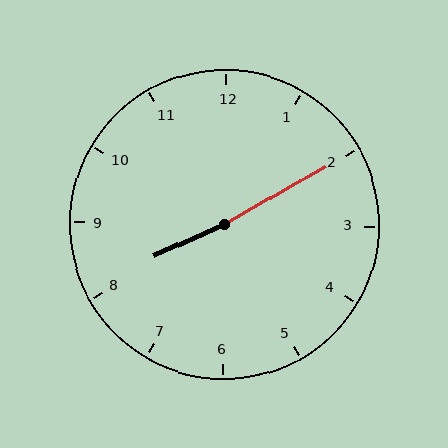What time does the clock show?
8:10.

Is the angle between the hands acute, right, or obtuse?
It is obtuse.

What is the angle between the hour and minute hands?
Approximately 175 degrees.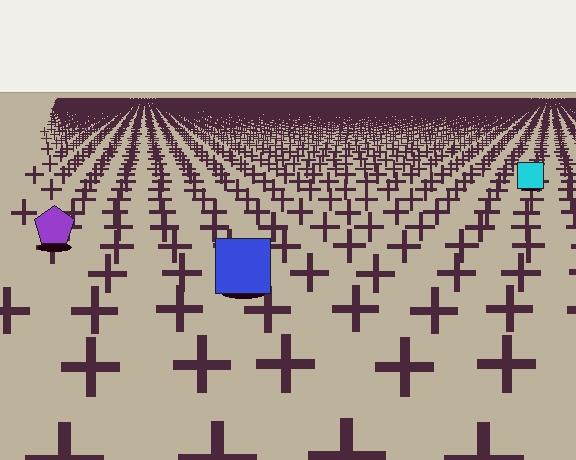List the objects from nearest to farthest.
From nearest to farthest: the blue square, the purple pentagon, the cyan square.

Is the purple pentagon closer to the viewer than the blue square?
No. The blue square is closer — you can tell from the texture gradient: the ground texture is coarser near it.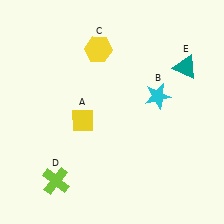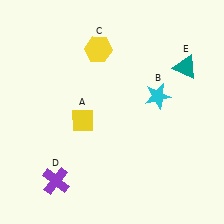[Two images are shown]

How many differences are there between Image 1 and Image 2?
There is 1 difference between the two images.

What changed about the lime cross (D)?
In Image 1, D is lime. In Image 2, it changed to purple.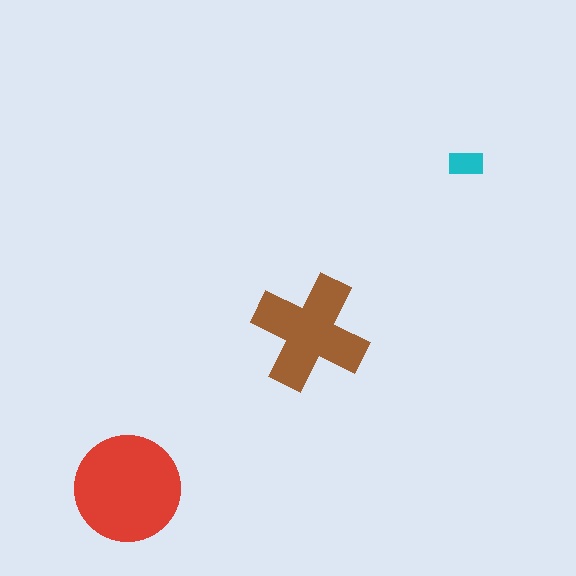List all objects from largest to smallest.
The red circle, the brown cross, the cyan rectangle.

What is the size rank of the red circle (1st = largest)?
1st.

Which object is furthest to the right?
The cyan rectangle is rightmost.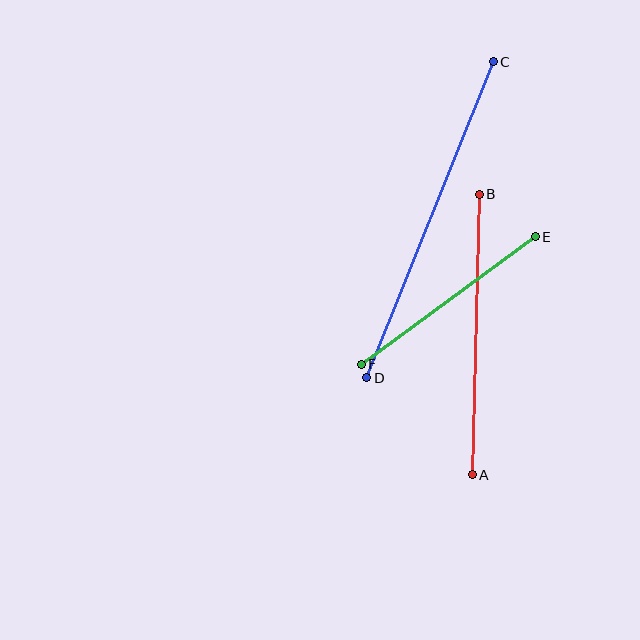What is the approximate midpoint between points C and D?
The midpoint is at approximately (430, 220) pixels.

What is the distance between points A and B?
The distance is approximately 280 pixels.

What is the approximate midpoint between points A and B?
The midpoint is at approximately (476, 335) pixels.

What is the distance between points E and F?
The distance is approximately 216 pixels.